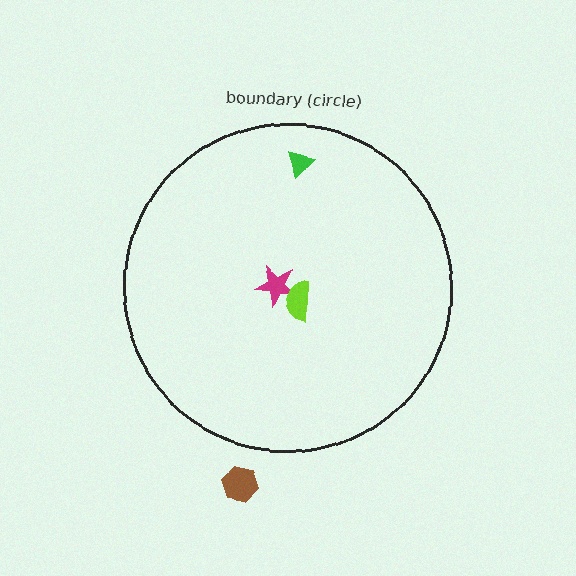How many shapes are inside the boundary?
3 inside, 1 outside.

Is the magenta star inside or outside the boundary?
Inside.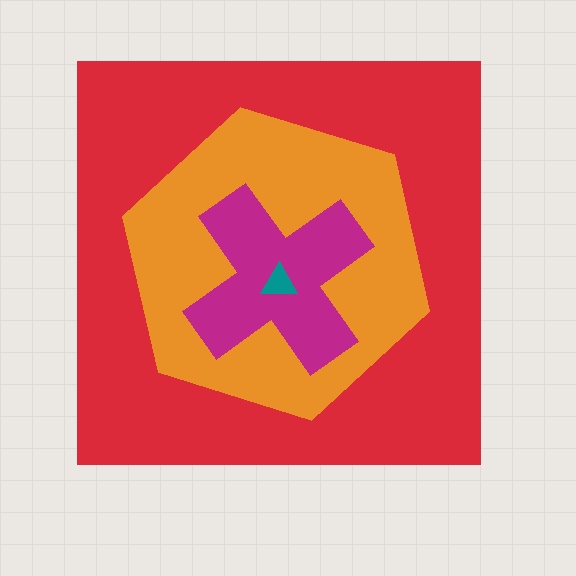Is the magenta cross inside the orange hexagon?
Yes.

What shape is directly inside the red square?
The orange hexagon.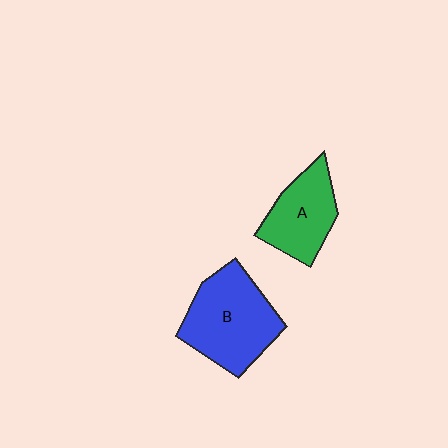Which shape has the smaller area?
Shape A (green).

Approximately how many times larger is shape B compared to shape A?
Approximately 1.4 times.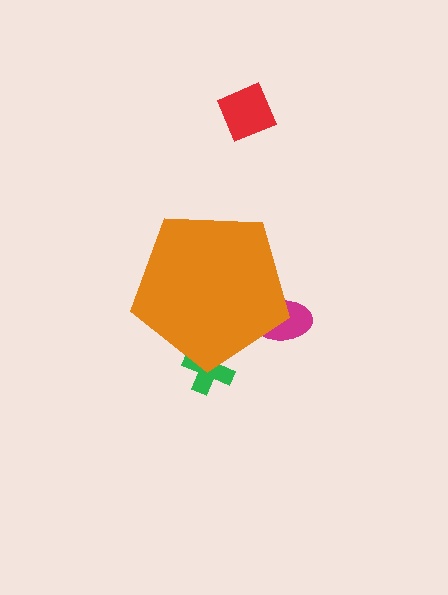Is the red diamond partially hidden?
No, the red diamond is fully visible.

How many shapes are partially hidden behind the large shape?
2 shapes are partially hidden.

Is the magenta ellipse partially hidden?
Yes, the magenta ellipse is partially hidden behind the orange pentagon.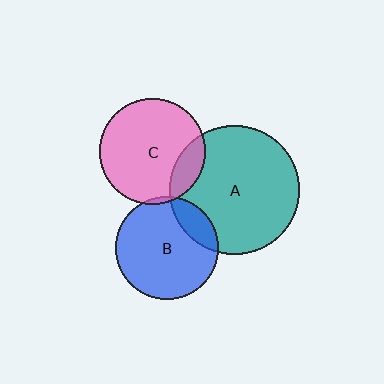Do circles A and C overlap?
Yes.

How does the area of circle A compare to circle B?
Approximately 1.6 times.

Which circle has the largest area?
Circle A (teal).